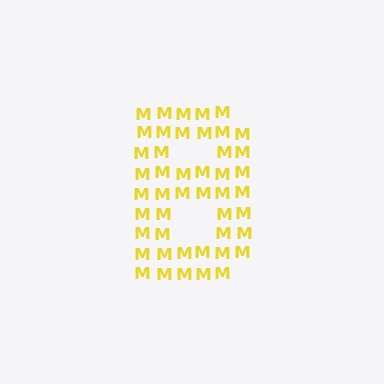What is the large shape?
The large shape is the letter B.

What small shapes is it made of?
It is made of small letter M's.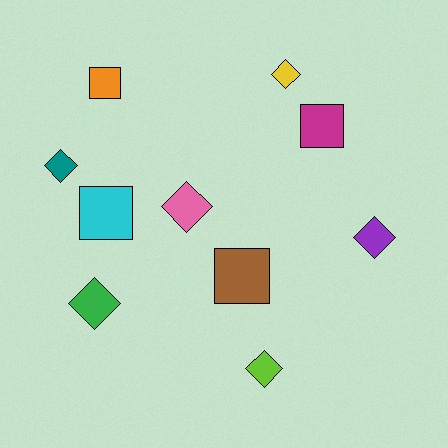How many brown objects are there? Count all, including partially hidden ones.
There is 1 brown object.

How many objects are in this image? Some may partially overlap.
There are 10 objects.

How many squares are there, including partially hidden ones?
There are 4 squares.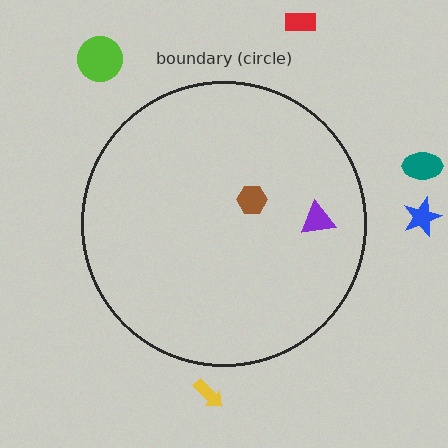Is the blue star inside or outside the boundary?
Outside.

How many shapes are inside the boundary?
2 inside, 5 outside.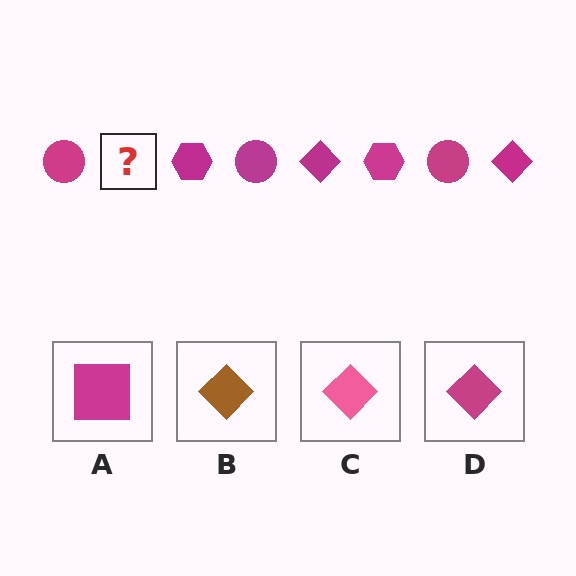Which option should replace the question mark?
Option D.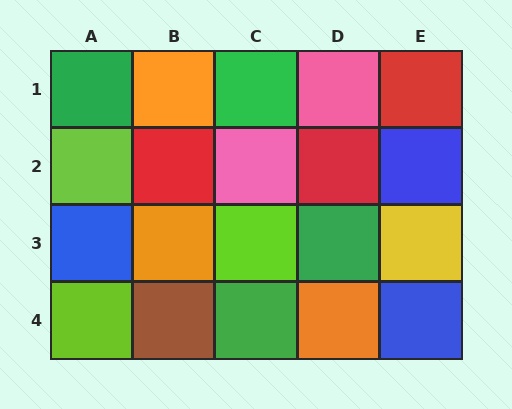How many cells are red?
3 cells are red.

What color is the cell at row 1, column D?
Pink.